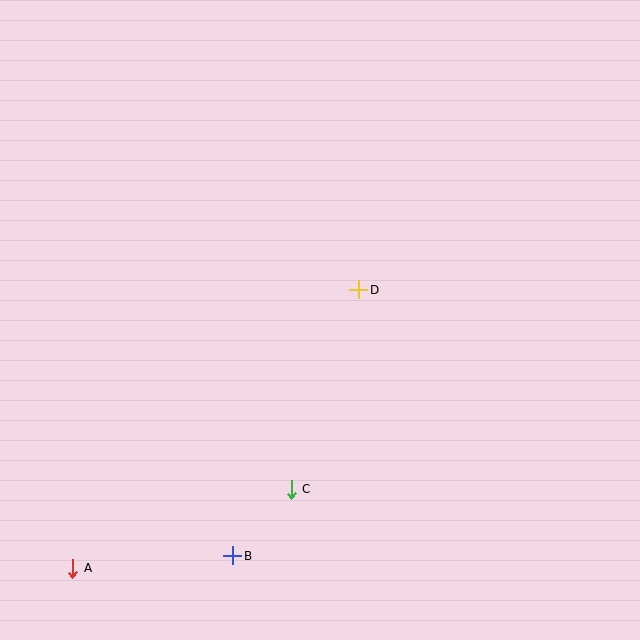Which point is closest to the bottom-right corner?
Point C is closest to the bottom-right corner.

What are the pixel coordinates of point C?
Point C is at (291, 489).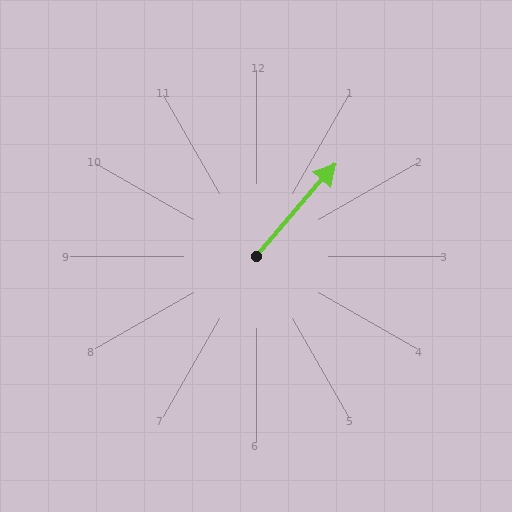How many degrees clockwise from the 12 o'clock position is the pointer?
Approximately 41 degrees.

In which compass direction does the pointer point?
Northeast.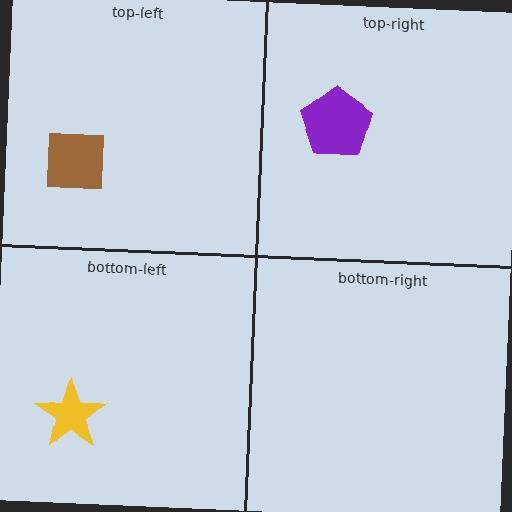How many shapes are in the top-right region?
1.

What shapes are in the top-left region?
The brown square.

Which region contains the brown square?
The top-left region.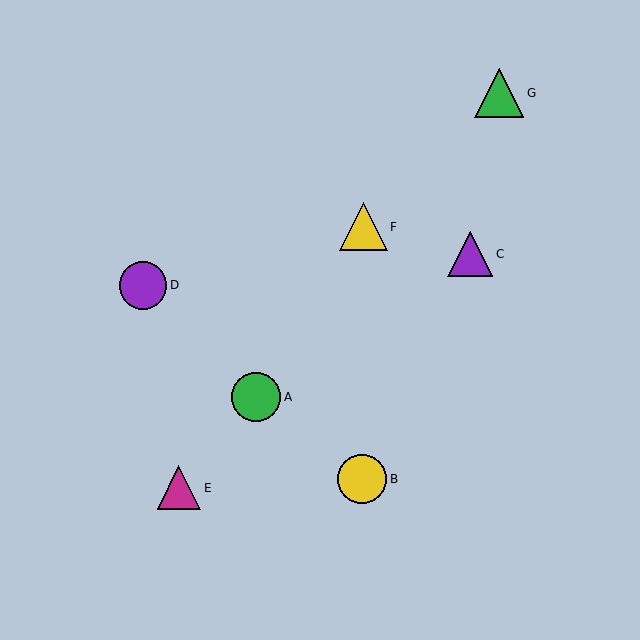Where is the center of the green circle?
The center of the green circle is at (256, 397).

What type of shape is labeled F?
Shape F is a yellow triangle.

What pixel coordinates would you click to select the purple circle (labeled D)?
Click at (143, 285) to select the purple circle D.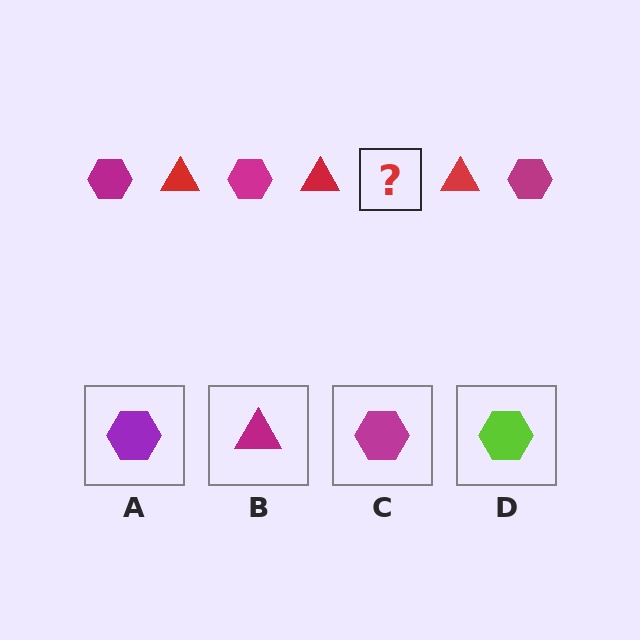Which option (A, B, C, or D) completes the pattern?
C.